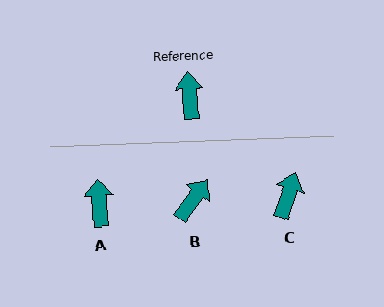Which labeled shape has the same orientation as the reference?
A.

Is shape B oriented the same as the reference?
No, it is off by about 41 degrees.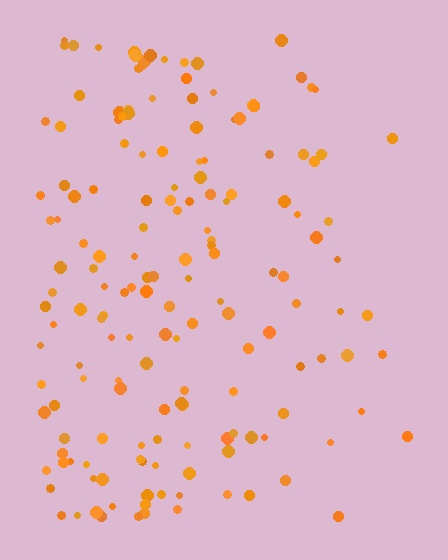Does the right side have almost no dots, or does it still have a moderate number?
Still a moderate number, just noticeably fewer than the left.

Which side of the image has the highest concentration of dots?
The left.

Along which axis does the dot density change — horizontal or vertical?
Horizontal.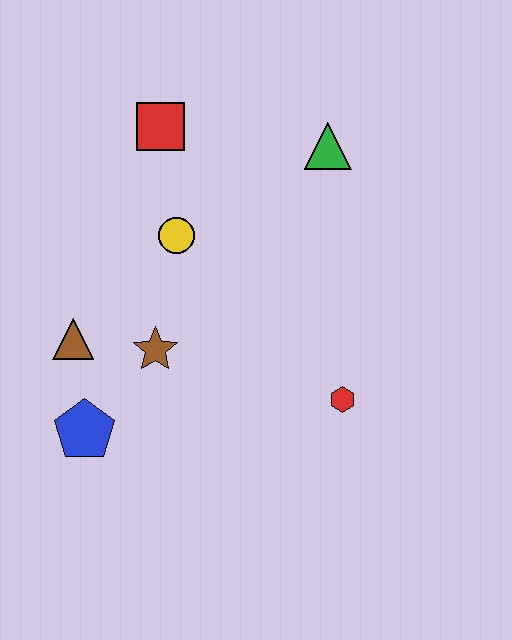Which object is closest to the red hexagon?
The brown star is closest to the red hexagon.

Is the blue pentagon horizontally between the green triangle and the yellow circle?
No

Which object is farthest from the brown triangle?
The green triangle is farthest from the brown triangle.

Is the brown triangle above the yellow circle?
No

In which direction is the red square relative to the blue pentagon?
The red square is above the blue pentagon.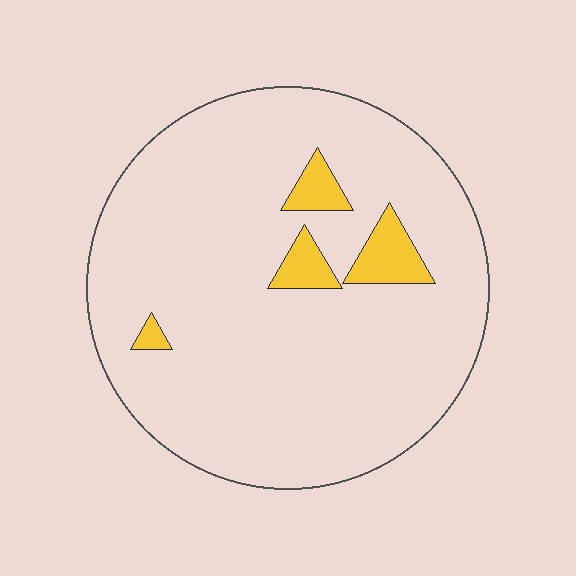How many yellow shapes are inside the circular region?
4.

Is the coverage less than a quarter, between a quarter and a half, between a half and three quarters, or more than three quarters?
Less than a quarter.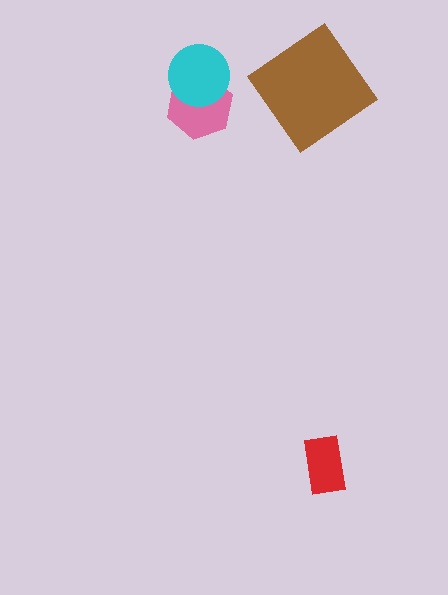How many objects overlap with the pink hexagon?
1 object overlaps with the pink hexagon.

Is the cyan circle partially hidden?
No, no other shape covers it.